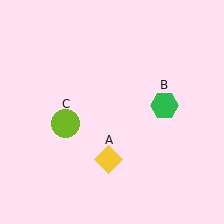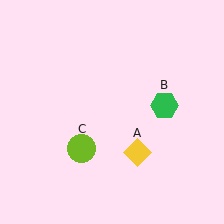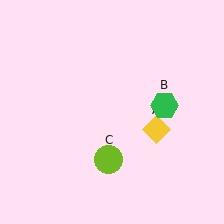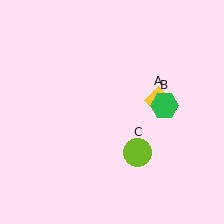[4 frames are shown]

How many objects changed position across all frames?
2 objects changed position: yellow diamond (object A), lime circle (object C).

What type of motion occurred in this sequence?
The yellow diamond (object A), lime circle (object C) rotated counterclockwise around the center of the scene.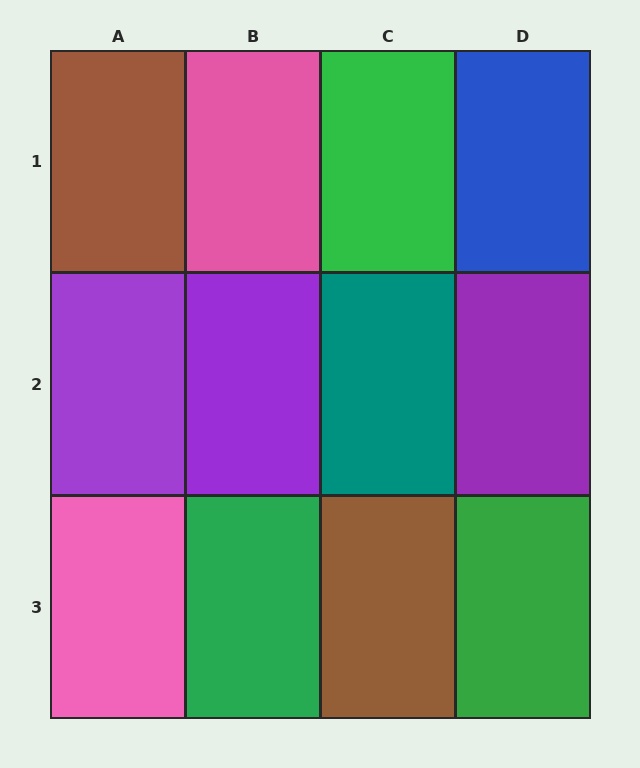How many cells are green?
3 cells are green.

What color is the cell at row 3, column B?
Green.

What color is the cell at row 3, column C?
Brown.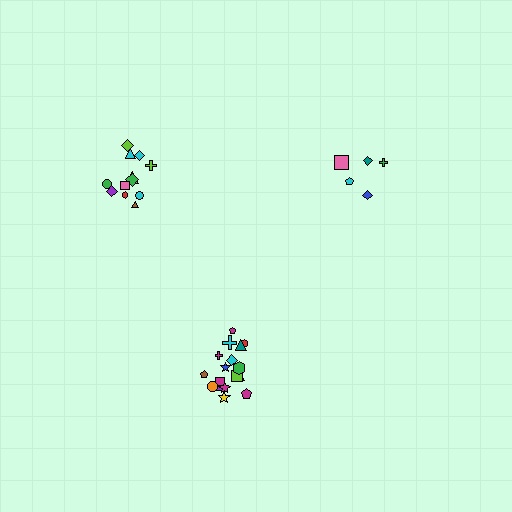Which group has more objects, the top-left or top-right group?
The top-left group.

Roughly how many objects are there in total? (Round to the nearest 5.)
Roughly 35 objects in total.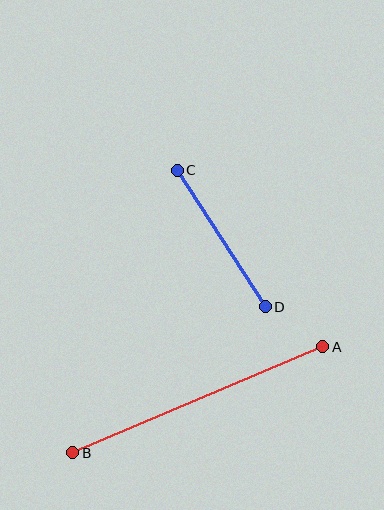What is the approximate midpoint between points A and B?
The midpoint is at approximately (198, 400) pixels.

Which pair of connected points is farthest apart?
Points A and B are farthest apart.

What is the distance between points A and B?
The distance is approximately 272 pixels.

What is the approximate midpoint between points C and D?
The midpoint is at approximately (221, 238) pixels.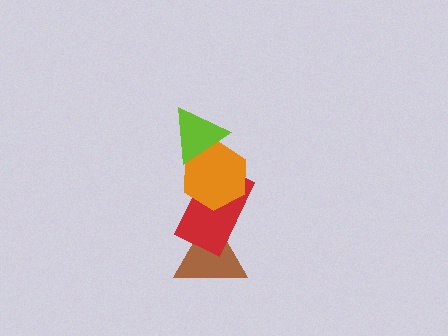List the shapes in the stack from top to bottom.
From top to bottom: the lime triangle, the orange hexagon, the red rectangle, the brown triangle.